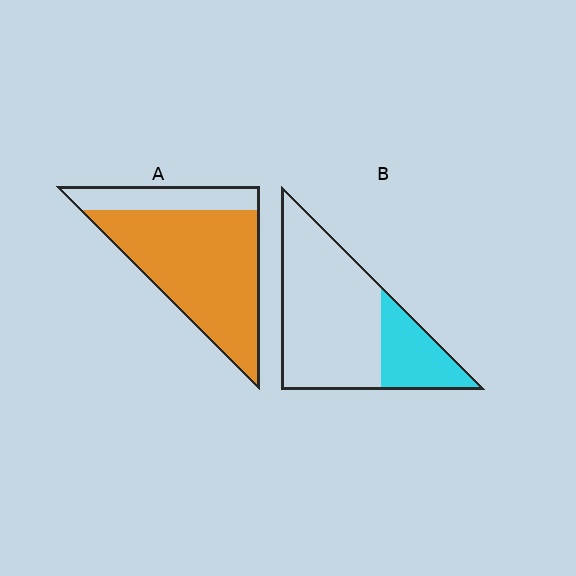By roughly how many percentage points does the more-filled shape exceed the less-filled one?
By roughly 50 percentage points (A over B).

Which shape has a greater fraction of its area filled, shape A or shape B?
Shape A.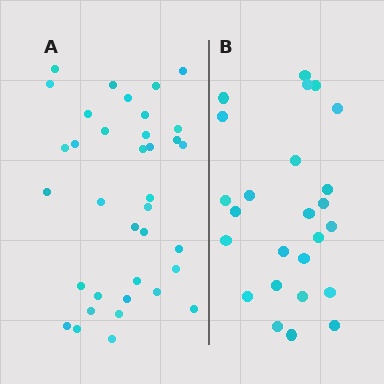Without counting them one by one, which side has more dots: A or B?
Region A (the left region) has more dots.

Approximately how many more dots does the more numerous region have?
Region A has roughly 12 or so more dots than region B.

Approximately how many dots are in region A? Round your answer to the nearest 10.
About 40 dots. (The exact count is 36, which rounds to 40.)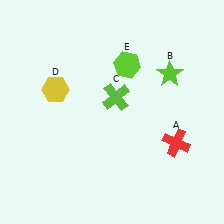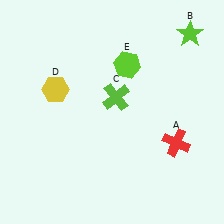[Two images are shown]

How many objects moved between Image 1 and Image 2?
1 object moved between the two images.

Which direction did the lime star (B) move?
The lime star (B) moved up.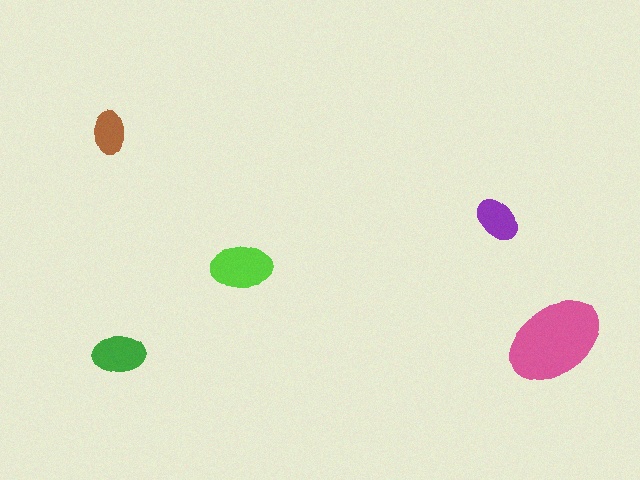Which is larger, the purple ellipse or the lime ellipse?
The lime one.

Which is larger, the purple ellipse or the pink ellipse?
The pink one.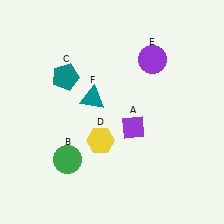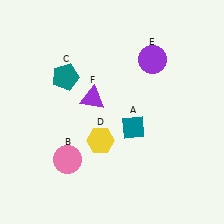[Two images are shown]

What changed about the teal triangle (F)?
In Image 1, F is teal. In Image 2, it changed to purple.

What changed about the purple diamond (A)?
In Image 1, A is purple. In Image 2, it changed to teal.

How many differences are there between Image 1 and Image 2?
There are 3 differences between the two images.